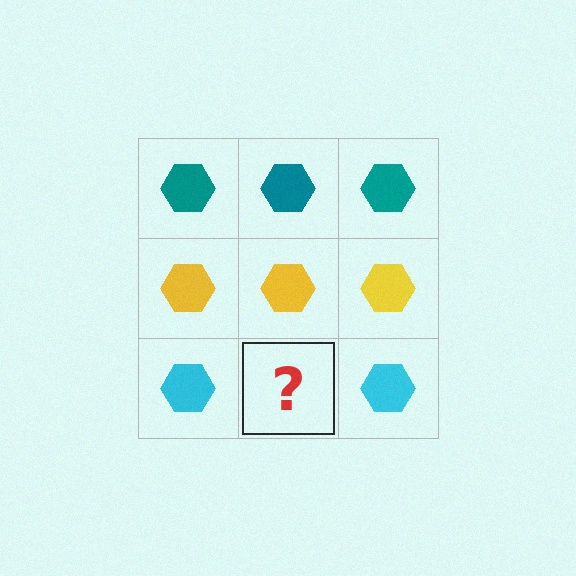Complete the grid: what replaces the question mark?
The question mark should be replaced with a cyan hexagon.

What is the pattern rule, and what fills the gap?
The rule is that each row has a consistent color. The gap should be filled with a cyan hexagon.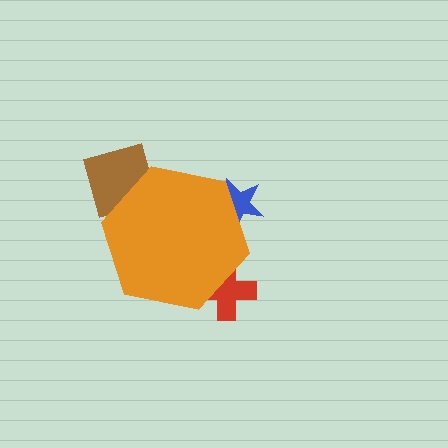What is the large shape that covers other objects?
An orange hexagon.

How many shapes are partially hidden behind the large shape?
3 shapes are partially hidden.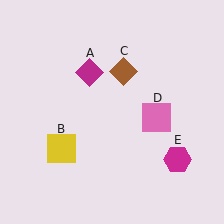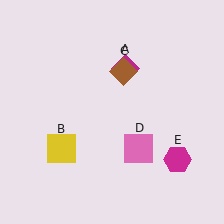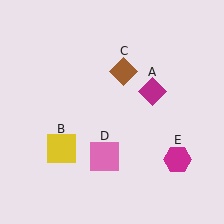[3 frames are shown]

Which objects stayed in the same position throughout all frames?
Yellow square (object B) and brown diamond (object C) and magenta hexagon (object E) remained stationary.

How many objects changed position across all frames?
2 objects changed position: magenta diamond (object A), pink square (object D).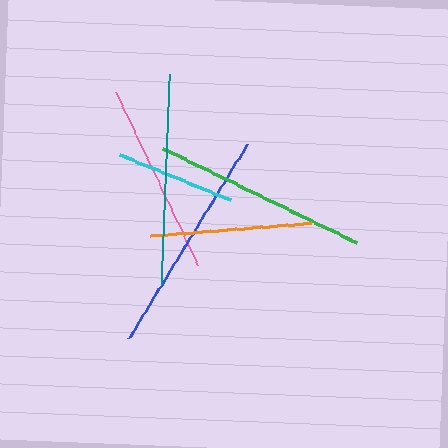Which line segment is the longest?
The blue line is the longest at approximately 227 pixels.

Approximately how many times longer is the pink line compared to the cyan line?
The pink line is approximately 1.6 times the length of the cyan line.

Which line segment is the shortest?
The cyan line is the shortest at approximately 120 pixels.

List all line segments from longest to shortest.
From longest to shortest: blue, green, teal, pink, orange, cyan.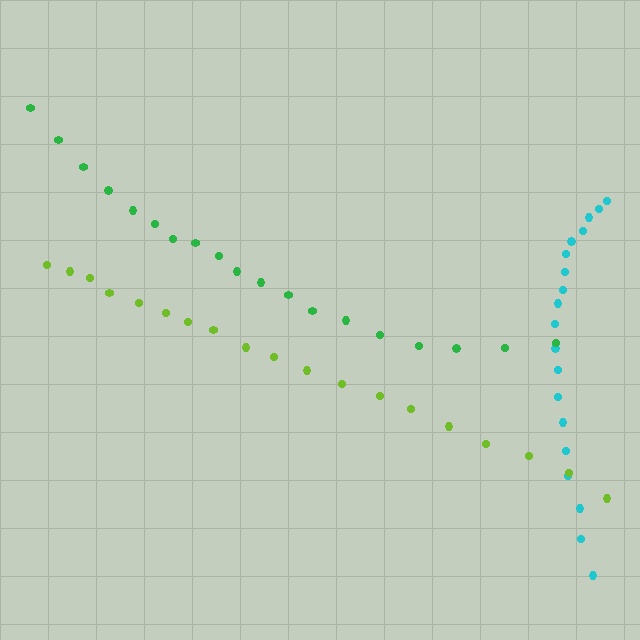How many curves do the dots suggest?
There are 3 distinct paths.